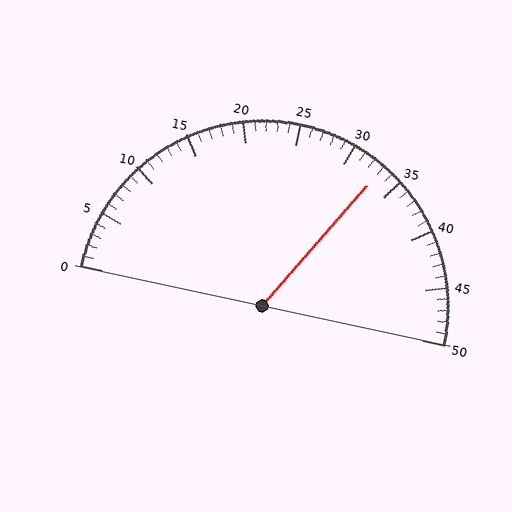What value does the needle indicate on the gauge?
The needle indicates approximately 33.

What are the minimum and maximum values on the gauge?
The gauge ranges from 0 to 50.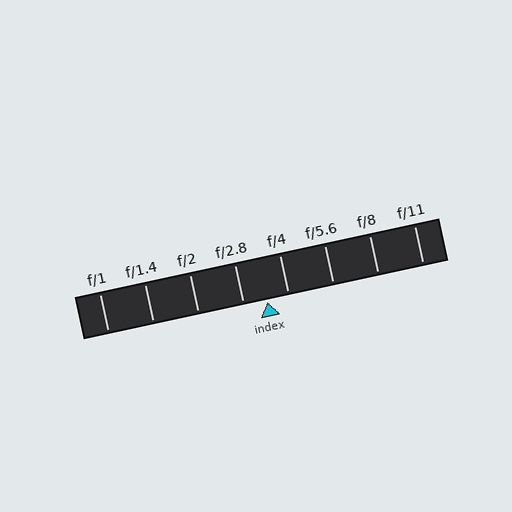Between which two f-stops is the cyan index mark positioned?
The index mark is between f/2.8 and f/4.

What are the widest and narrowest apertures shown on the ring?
The widest aperture shown is f/1 and the narrowest is f/11.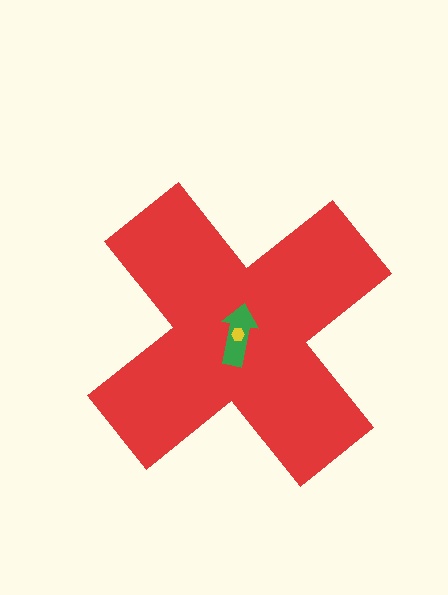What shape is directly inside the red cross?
The green arrow.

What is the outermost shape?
The red cross.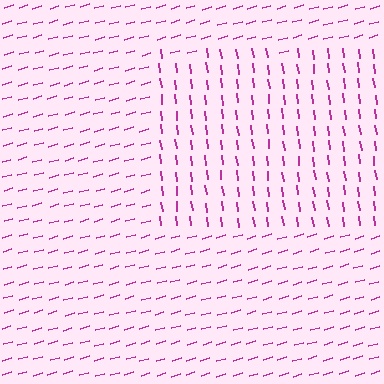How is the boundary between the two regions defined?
The boundary is defined purely by a change in line orientation (approximately 81 degrees difference). All lines are the same color and thickness.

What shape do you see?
I see a rectangle.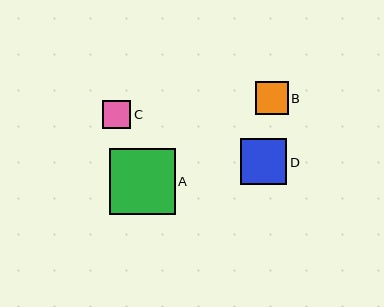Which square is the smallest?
Square C is the smallest with a size of approximately 28 pixels.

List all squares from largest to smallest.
From largest to smallest: A, D, B, C.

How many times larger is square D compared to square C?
Square D is approximately 1.6 times the size of square C.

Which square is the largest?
Square A is the largest with a size of approximately 66 pixels.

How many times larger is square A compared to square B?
Square A is approximately 2.0 times the size of square B.